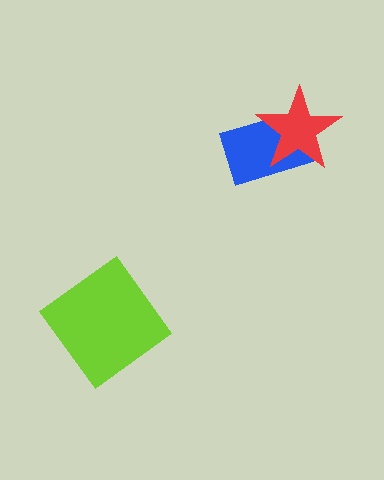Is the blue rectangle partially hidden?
Yes, it is partially covered by another shape.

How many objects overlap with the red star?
1 object overlaps with the red star.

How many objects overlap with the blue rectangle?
1 object overlaps with the blue rectangle.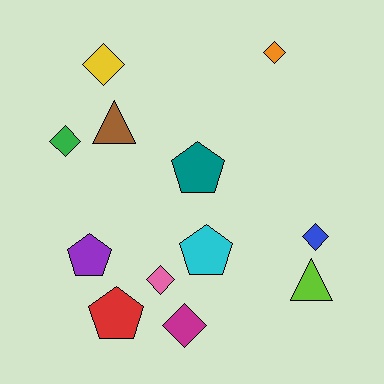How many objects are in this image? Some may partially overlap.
There are 12 objects.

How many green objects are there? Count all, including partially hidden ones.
There is 1 green object.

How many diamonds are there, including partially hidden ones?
There are 6 diamonds.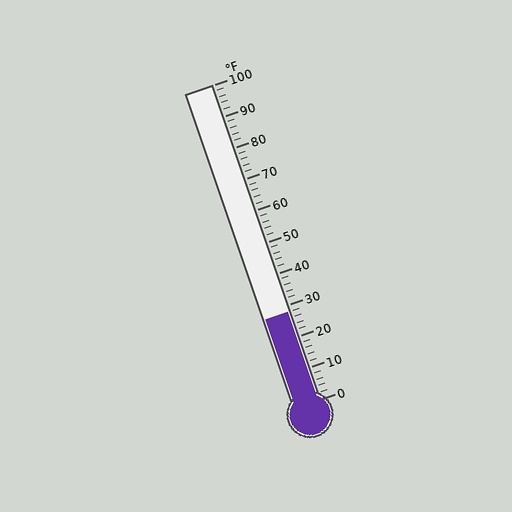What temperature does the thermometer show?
The thermometer shows approximately 28°F.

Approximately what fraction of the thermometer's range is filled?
The thermometer is filled to approximately 30% of its range.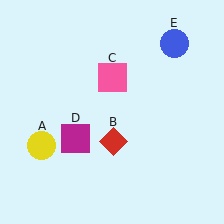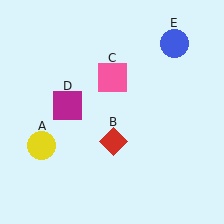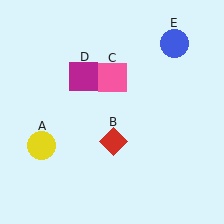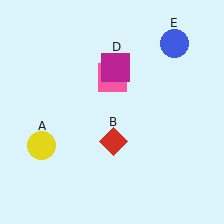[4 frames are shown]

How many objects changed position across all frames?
1 object changed position: magenta square (object D).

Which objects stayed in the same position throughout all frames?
Yellow circle (object A) and red diamond (object B) and pink square (object C) and blue circle (object E) remained stationary.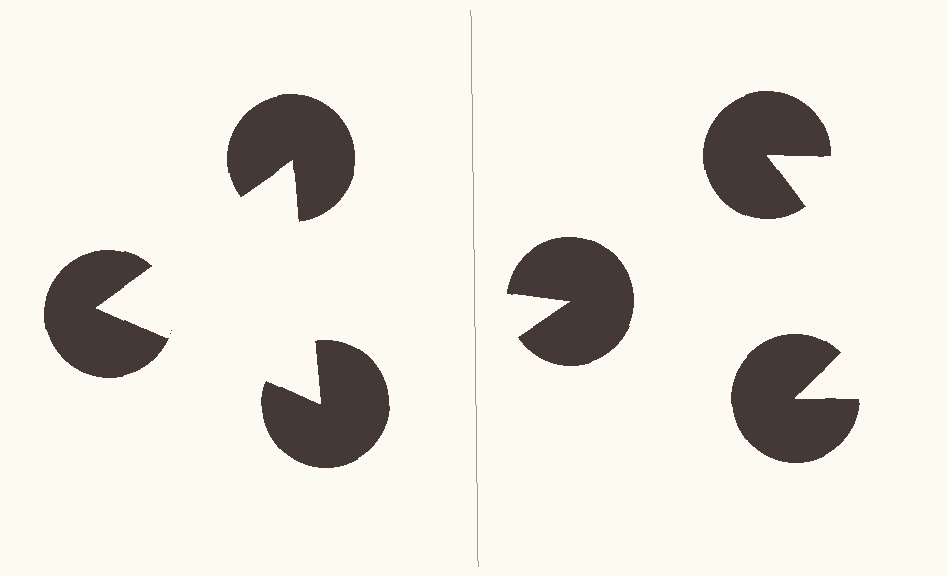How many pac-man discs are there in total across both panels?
6 — 3 on each side.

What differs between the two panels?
The pac-man discs are positioned identically on both sides; only the wedge orientations differ. On the left they align to a triangle; on the right they are misaligned.